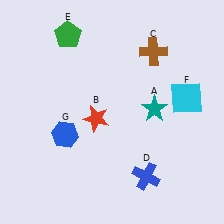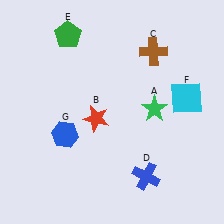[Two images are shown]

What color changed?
The star (A) changed from teal in Image 1 to green in Image 2.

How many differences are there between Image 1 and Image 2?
There is 1 difference between the two images.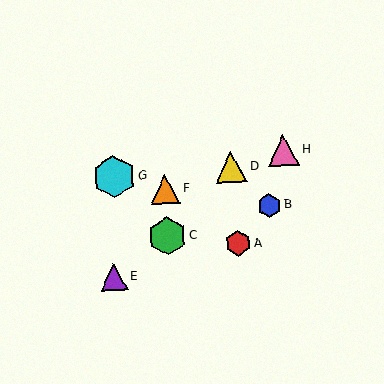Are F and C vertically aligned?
Yes, both are at x≈165.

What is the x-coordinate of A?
Object A is at x≈238.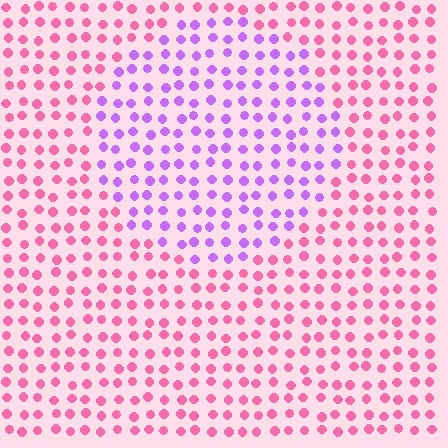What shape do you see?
I see a circle.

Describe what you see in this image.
The image is filled with small pink elements in a uniform arrangement. A circle-shaped region is visible where the elements are tinted to a slightly different hue, forming a subtle color boundary.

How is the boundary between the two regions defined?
The boundary is defined purely by a slight shift in hue (about 53 degrees). Spacing, size, and orientation are identical on both sides.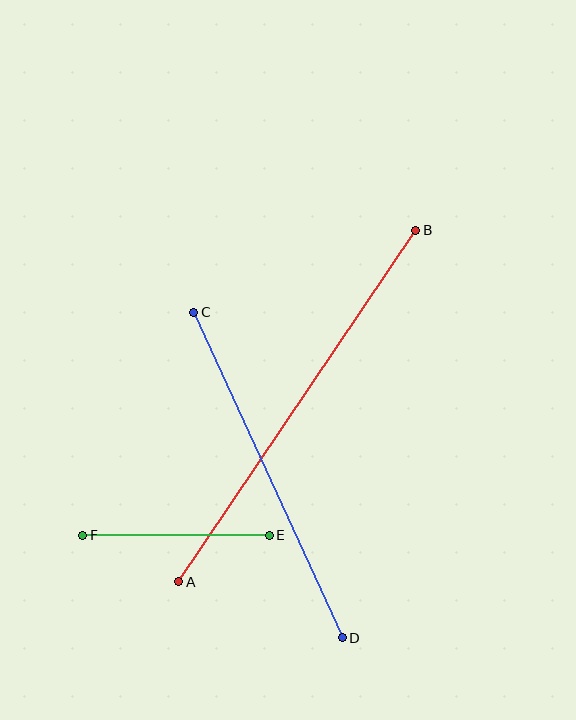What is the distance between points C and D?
The distance is approximately 358 pixels.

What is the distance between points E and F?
The distance is approximately 186 pixels.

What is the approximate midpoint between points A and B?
The midpoint is at approximately (297, 406) pixels.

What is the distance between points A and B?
The distance is approximately 424 pixels.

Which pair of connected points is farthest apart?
Points A and B are farthest apart.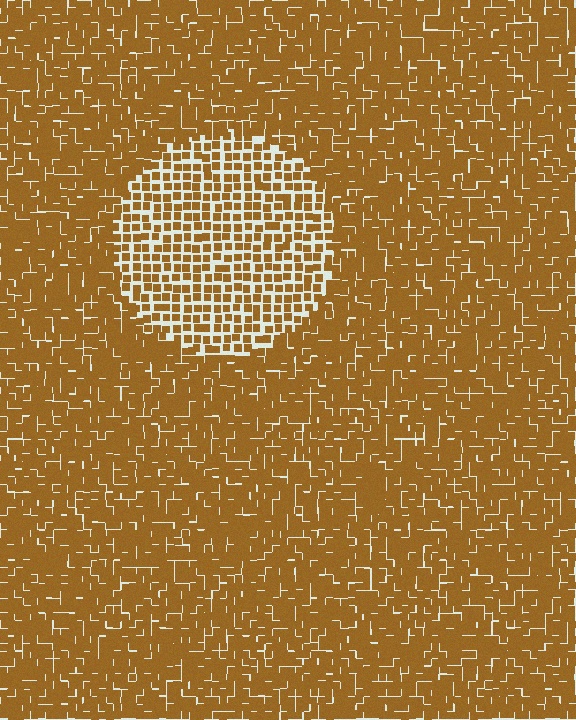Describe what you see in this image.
The image contains small brown elements arranged at two different densities. A circle-shaped region is visible where the elements are less densely packed than the surrounding area.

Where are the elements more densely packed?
The elements are more densely packed outside the circle boundary.